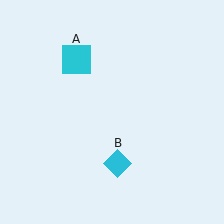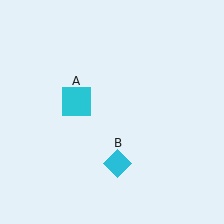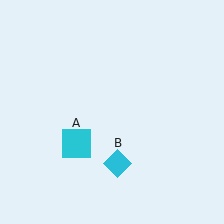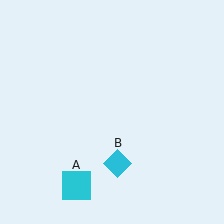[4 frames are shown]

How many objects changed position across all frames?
1 object changed position: cyan square (object A).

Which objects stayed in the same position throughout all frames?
Cyan diamond (object B) remained stationary.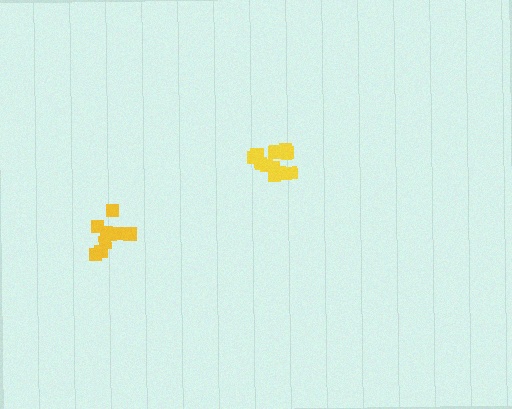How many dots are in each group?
Group 1: 12 dots, Group 2: 9 dots (21 total).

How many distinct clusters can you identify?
There are 2 distinct clusters.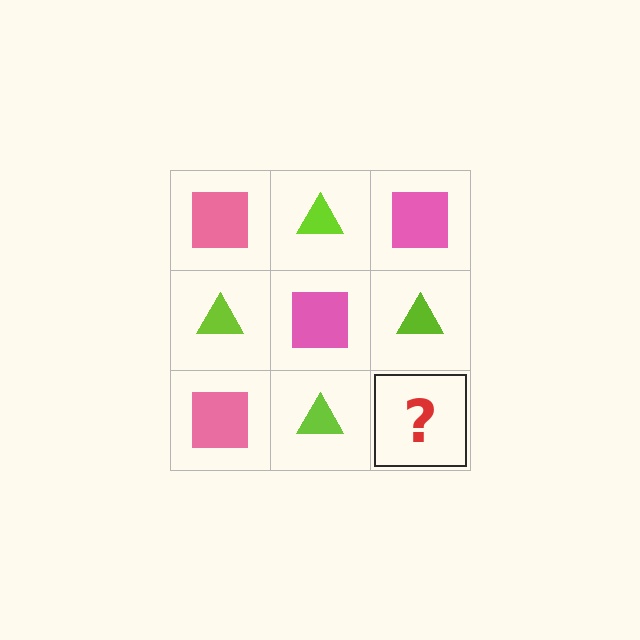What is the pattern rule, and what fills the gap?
The rule is that it alternates pink square and lime triangle in a checkerboard pattern. The gap should be filled with a pink square.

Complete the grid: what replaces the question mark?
The question mark should be replaced with a pink square.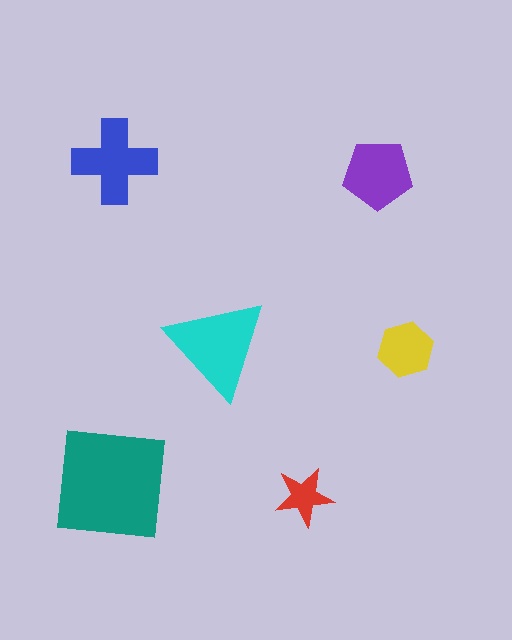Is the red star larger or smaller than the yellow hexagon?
Smaller.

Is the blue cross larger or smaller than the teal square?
Smaller.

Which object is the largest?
The teal square.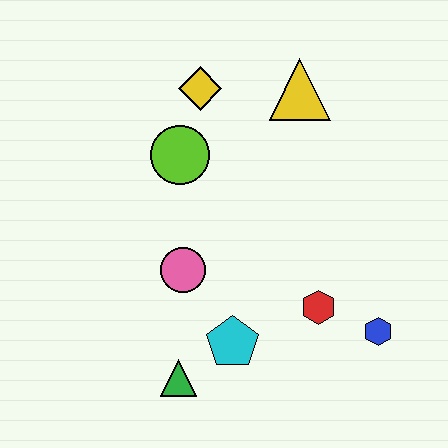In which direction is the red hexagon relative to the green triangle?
The red hexagon is to the right of the green triangle.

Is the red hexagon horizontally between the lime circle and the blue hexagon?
Yes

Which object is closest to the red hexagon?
The blue hexagon is closest to the red hexagon.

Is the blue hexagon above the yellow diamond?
No